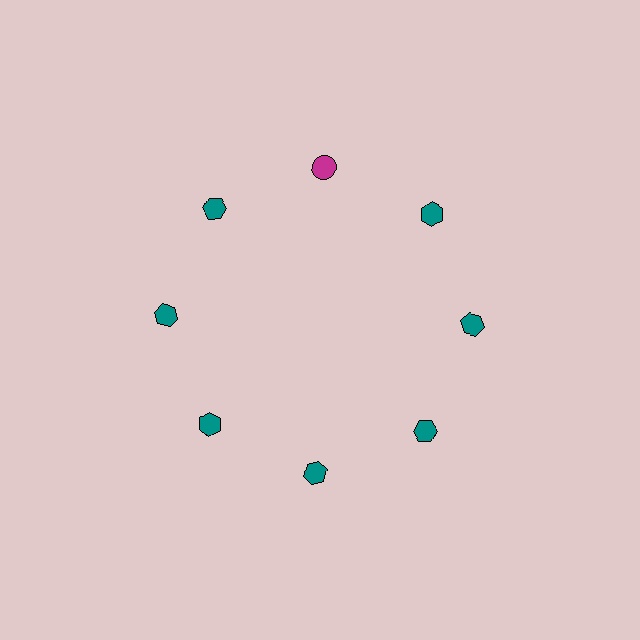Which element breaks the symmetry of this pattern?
The magenta circle at roughly the 12 o'clock position breaks the symmetry. All other shapes are teal hexagons.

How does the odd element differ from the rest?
It differs in both color (magenta instead of teal) and shape (circle instead of hexagon).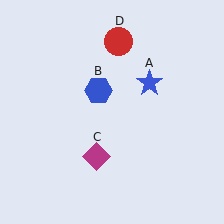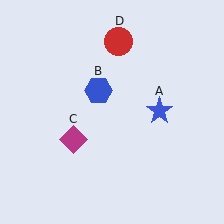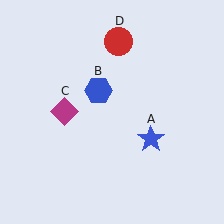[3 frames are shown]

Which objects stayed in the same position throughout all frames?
Blue hexagon (object B) and red circle (object D) remained stationary.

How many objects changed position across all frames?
2 objects changed position: blue star (object A), magenta diamond (object C).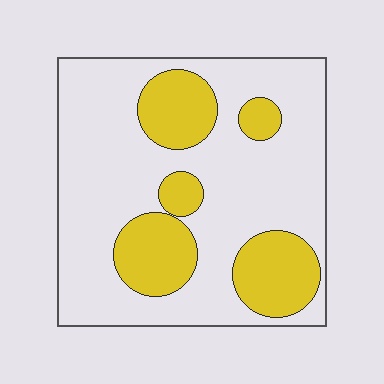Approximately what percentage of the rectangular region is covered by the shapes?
Approximately 30%.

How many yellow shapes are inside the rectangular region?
5.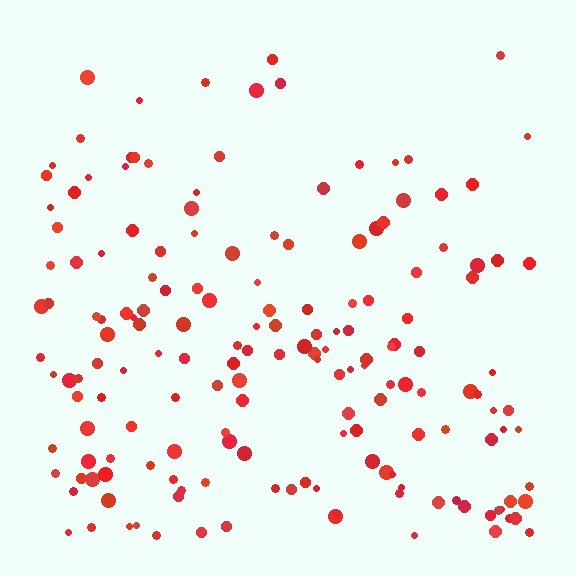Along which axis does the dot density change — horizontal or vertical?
Vertical.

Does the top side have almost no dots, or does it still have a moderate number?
Still a moderate number, just noticeably fewer than the bottom.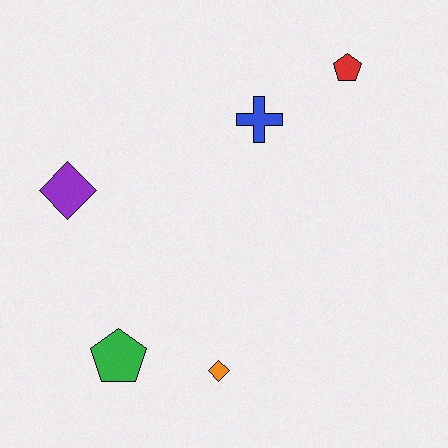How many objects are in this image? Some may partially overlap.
There are 5 objects.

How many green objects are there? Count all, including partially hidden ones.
There is 1 green object.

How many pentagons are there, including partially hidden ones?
There are 2 pentagons.